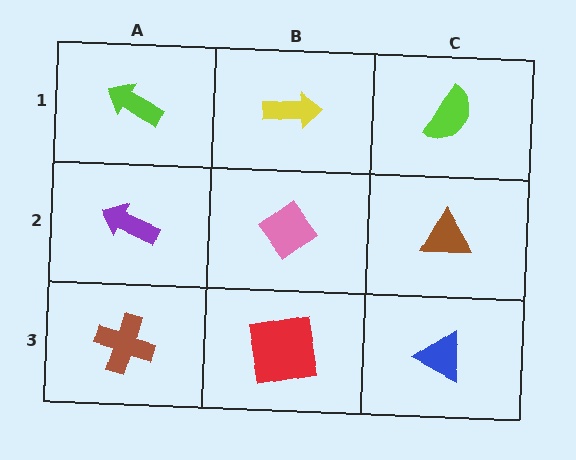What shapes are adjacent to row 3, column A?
A purple arrow (row 2, column A), a red square (row 3, column B).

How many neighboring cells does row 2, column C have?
3.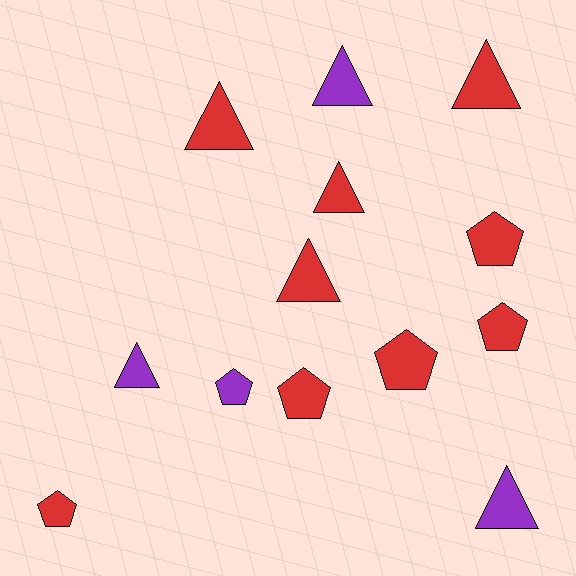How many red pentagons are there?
There are 5 red pentagons.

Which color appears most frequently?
Red, with 9 objects.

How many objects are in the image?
There are 13 objects.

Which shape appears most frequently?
Triangle, with 7 objects.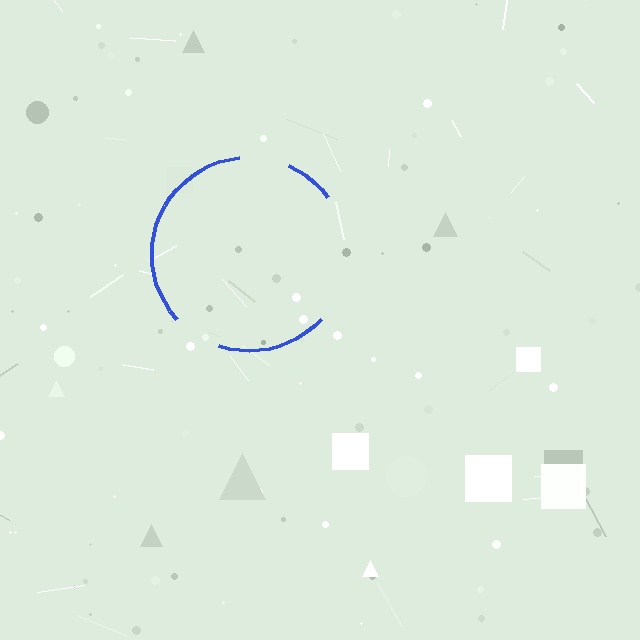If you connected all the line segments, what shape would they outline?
They would outline a circle.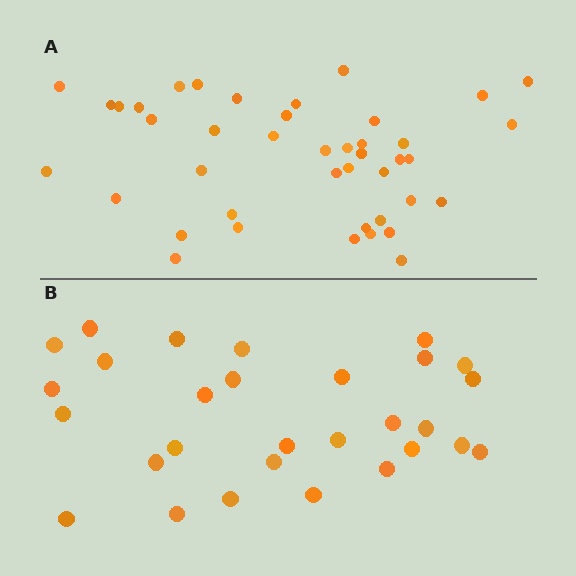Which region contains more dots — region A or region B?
Region A (the top region) has more dots.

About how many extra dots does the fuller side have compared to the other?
Region A has approximately 15 more dots than region B.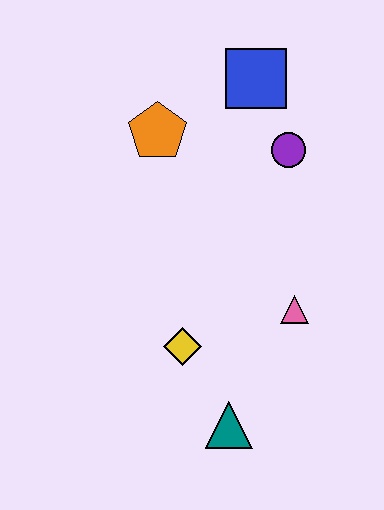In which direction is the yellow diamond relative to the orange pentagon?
The yellow diamond is below the orange pentagon.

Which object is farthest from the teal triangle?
The blue square is farthest from the teal triangle.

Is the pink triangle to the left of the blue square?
No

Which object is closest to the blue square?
The purple circle is closest to the blue square.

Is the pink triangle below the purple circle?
Yes